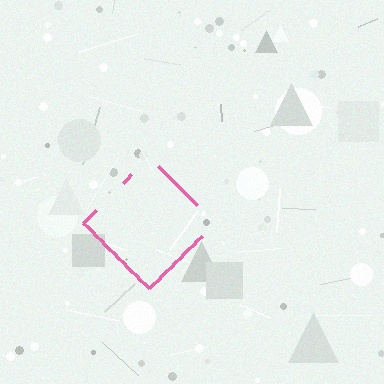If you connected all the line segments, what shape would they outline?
They would outline a diamond.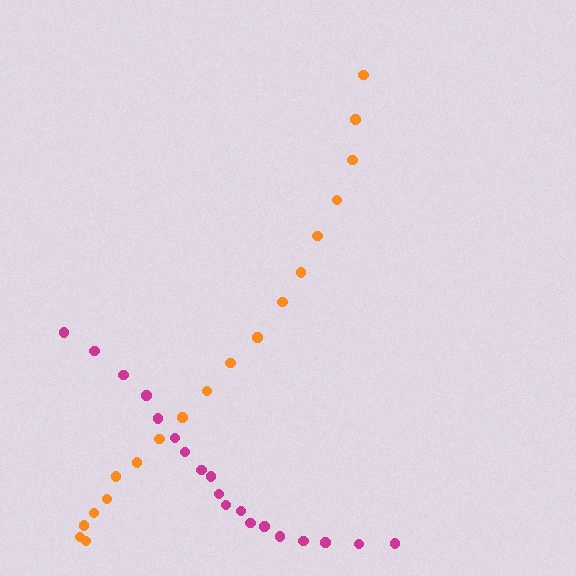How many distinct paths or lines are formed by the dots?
There are 2 distinct paths.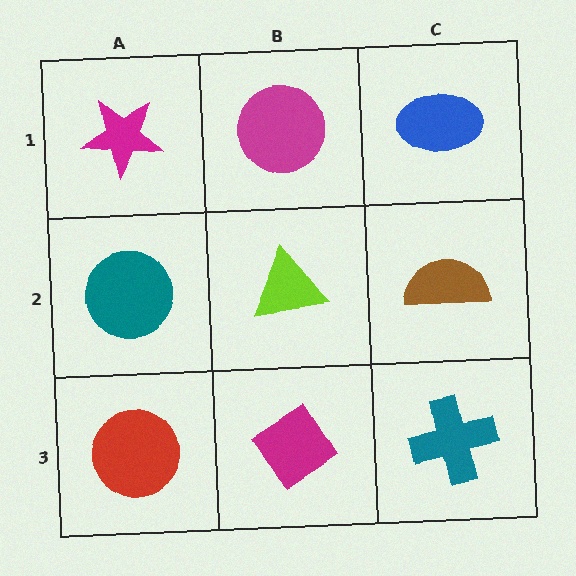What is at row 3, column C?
A teal cross.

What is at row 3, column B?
A magenta diamond.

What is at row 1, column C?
A blue ellipse.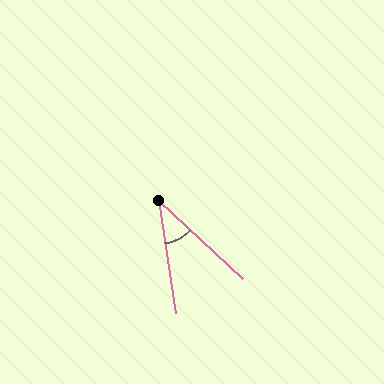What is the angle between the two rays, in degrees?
Approximately 38 degrees.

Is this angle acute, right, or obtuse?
It is acute.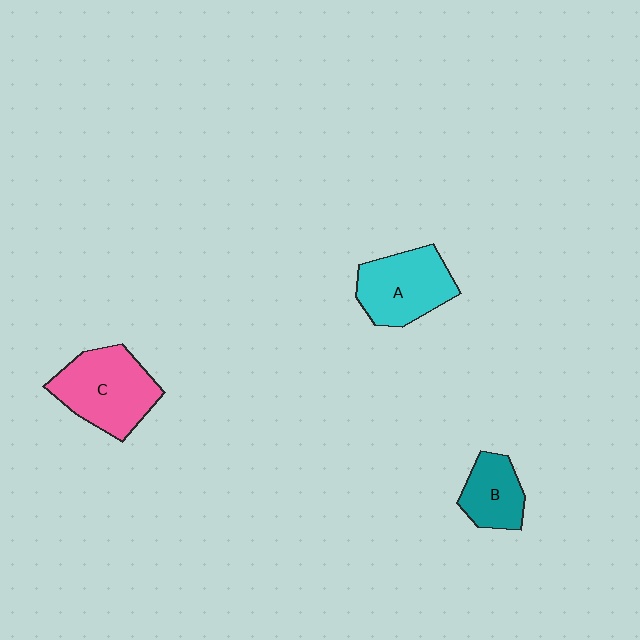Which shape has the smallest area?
Shape B (teal).